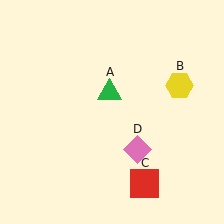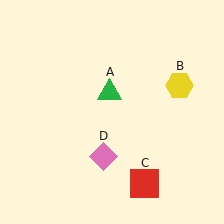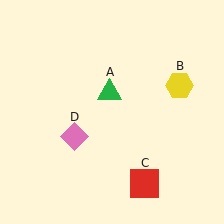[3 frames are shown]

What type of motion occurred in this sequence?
The pink diamond (object D) rotated clockwise around the center of the scene.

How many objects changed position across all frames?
1 object changed position: pink diamond (object D).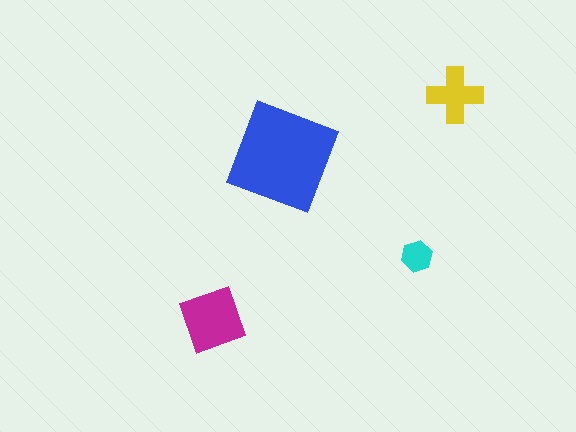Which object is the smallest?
The cyan hexagon.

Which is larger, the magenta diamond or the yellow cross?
The magenta diamond.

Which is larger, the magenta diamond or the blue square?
The blue square.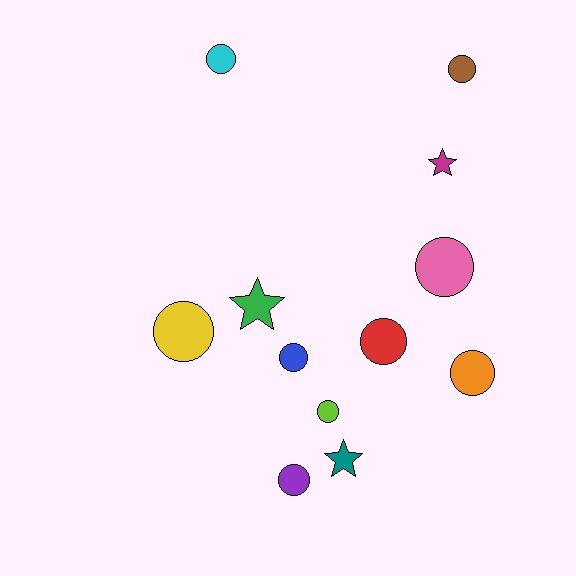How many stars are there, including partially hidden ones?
There are 3 stars.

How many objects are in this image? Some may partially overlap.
There are 12 objects.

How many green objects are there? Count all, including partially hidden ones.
There is 1 green object.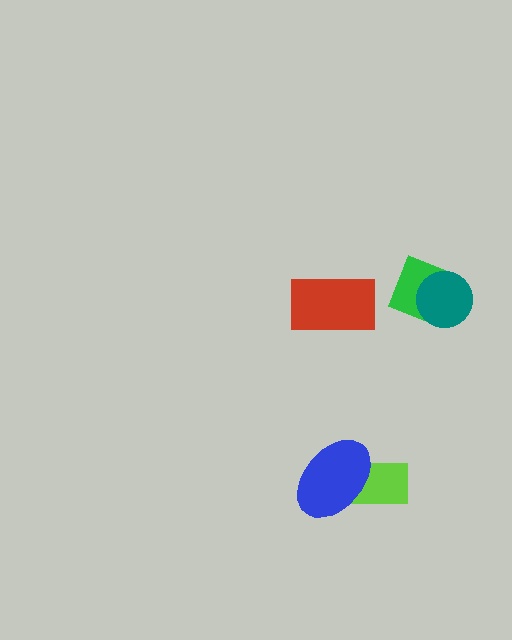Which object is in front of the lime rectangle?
The blue ellipse is in front of the lime rectangle.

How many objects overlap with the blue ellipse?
1 object overlaps with the blue ellipse.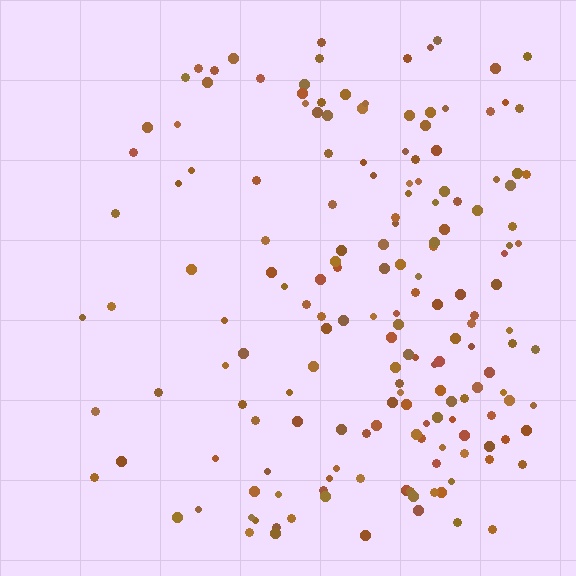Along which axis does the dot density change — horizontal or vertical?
Horizontal.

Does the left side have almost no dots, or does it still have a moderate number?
Still a moderate number, just noticeably fewer than the right.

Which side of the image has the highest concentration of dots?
The right.